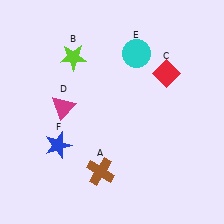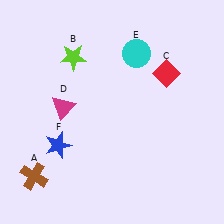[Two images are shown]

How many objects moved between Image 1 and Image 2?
1 object moved between the two images.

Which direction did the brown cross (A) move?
The brown cross (A) moved left.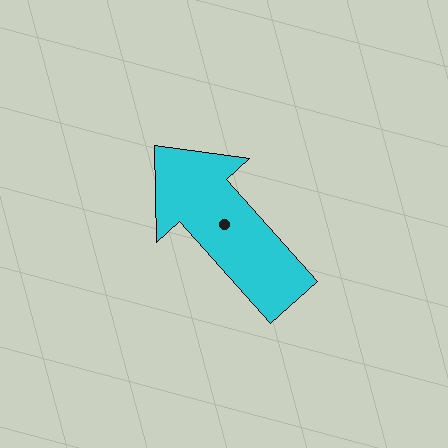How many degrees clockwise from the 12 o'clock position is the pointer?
Approximately 318 degrees.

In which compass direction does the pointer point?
Northwest.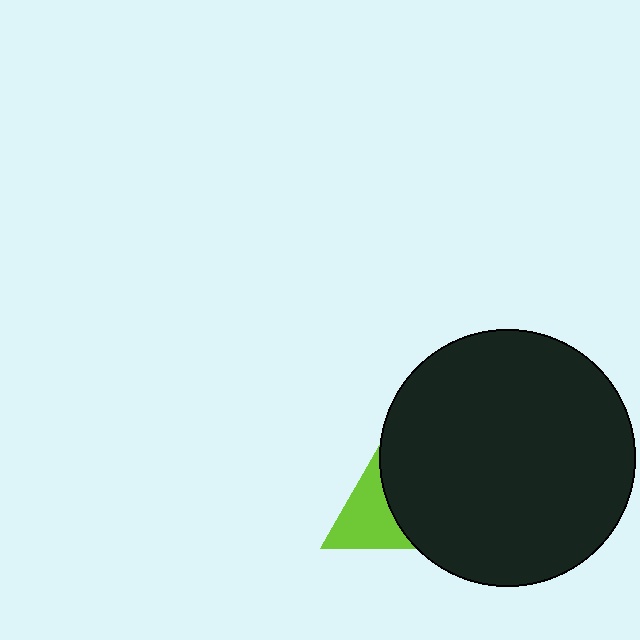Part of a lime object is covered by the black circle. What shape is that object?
It is a triangle.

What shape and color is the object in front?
The object in front is a black circle.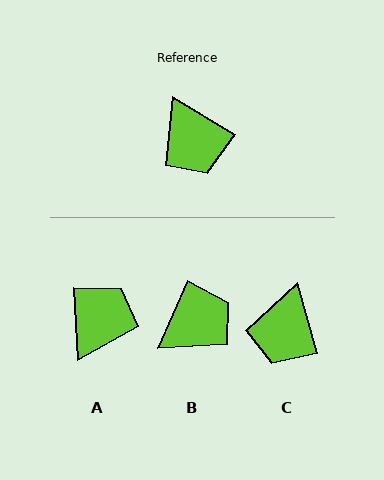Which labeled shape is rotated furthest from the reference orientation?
A, about 124 degrees away.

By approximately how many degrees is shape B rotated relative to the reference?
Approximately 98 degrees counter-clockwise.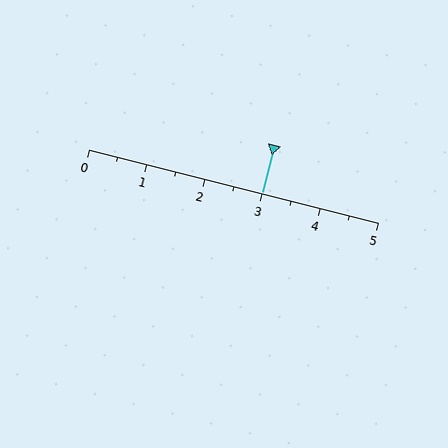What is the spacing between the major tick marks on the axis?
The major ticks are spaced 1 apart.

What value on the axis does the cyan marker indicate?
The marker indicates approximately 3.